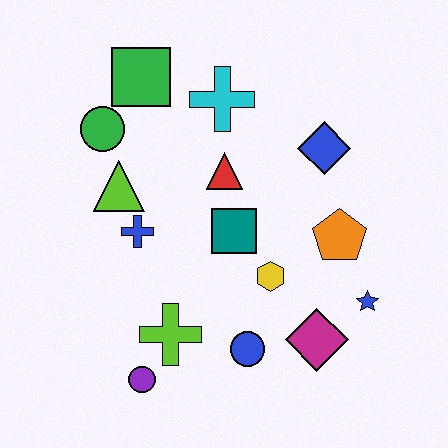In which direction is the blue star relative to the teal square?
The blue star is to the right of the teal square.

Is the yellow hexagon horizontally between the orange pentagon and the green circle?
Yes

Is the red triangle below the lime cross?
No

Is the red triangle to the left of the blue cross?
No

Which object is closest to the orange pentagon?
The blue star is closest to the orange pentagon.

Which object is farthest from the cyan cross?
The purple circle is farthest from the cyan cross.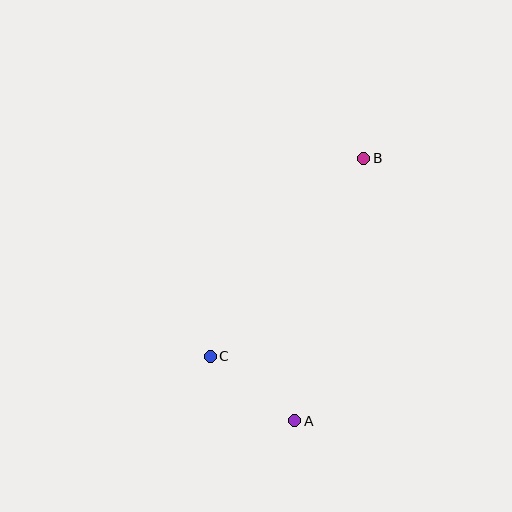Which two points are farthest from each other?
Points A and B are farthest from each other.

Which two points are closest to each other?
Points A and C are closest to each other.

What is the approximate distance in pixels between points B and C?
The distance between B and C is approximately 251 pixels.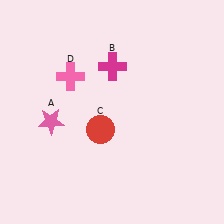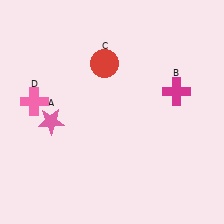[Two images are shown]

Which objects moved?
The objects that moved are: the magenta cross (B), the red circle (C), the pink cross (D).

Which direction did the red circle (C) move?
The red circle (C) moved up.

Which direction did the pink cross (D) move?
The pink cross (D) moved left.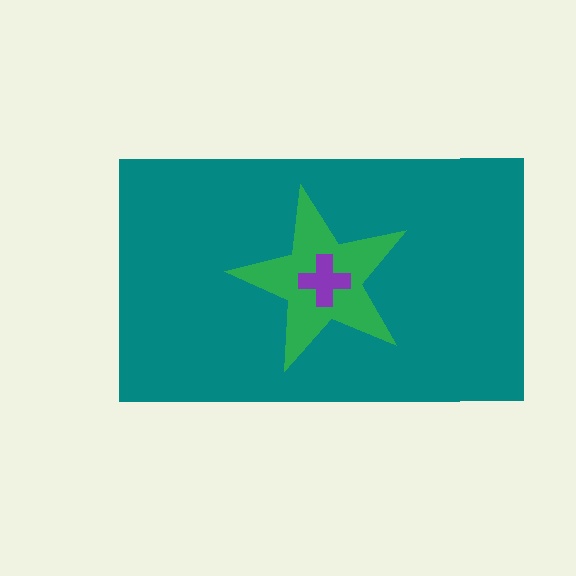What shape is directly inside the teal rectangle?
The green star.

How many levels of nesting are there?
3.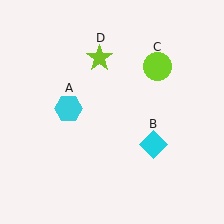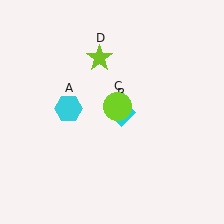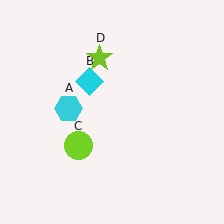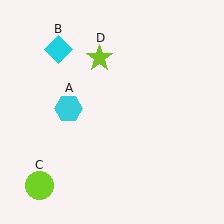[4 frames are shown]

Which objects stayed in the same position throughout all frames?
Cyan hexagon (object A) and lime star (object D) remained stationary.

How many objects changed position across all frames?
2 objects changed position: cyan diamond (object B), lime circle (object C).